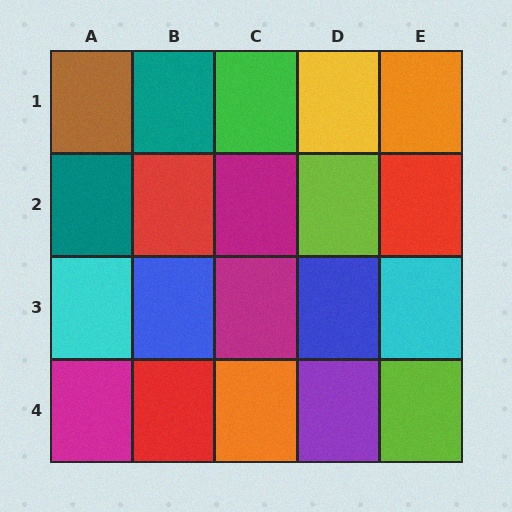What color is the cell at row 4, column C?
Orange.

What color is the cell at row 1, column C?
Green.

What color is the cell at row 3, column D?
Blue.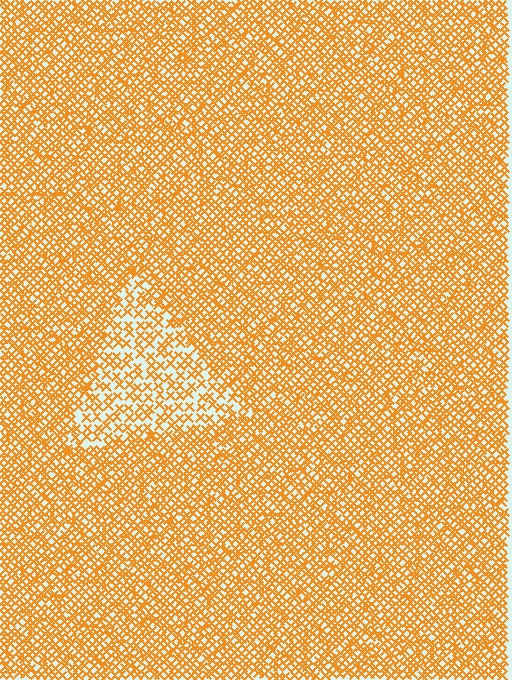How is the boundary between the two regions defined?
The boundary is defined by a change in element density (approximately 1.9x ratio). All elements are the same color, size, and shape.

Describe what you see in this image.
The image contains small orange elements arranged at two different densities. A triangle-shaped region is visible where the elements are less densely packed than the surrounding area.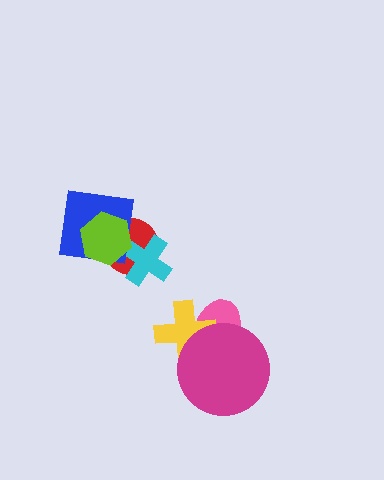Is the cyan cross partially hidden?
Yes, it is partially covered by another shape.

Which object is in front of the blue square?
The lime hexagon is in front of the blue square.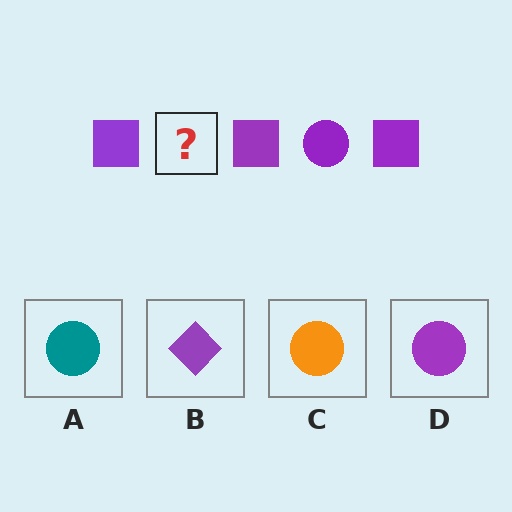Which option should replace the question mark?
Option D.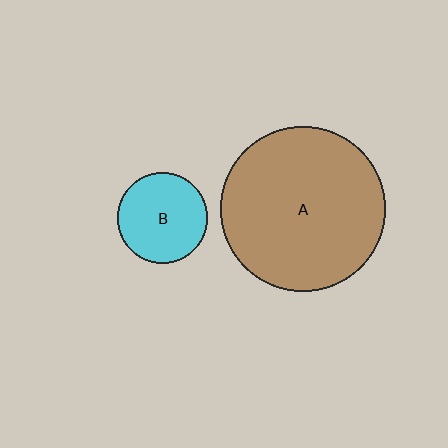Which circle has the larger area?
Circle A (brown).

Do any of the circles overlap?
No, none of the circles overlap.